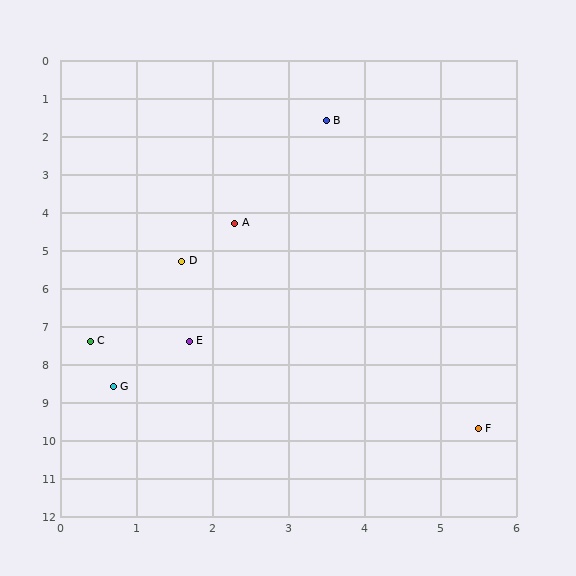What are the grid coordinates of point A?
Point A is at approximately (2.3, 4.3).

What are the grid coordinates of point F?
Point F is at approximately (5.5, 9.7).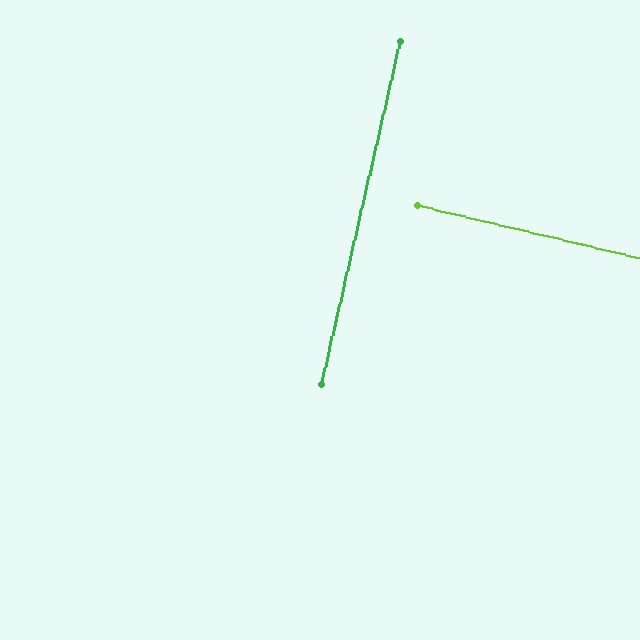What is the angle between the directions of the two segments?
Approximately 90 degrees.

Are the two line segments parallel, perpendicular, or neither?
Perpendicular — they meet at approximately 90°.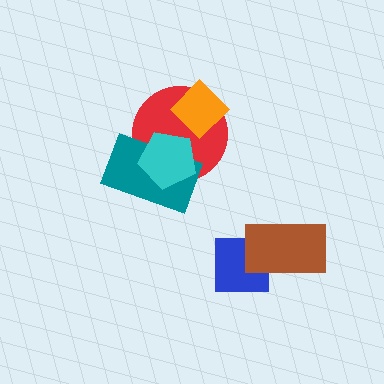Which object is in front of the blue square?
The brown rectangle is in front of the blue square.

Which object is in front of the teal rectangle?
The cyan pentagon is in front of the teal rectangle.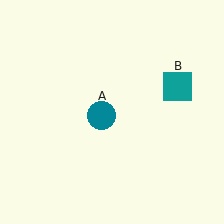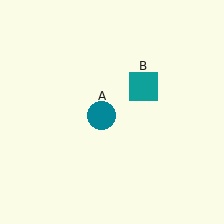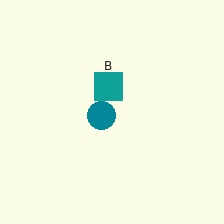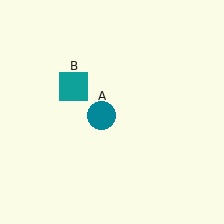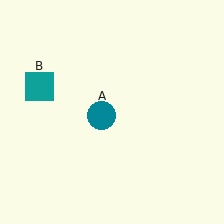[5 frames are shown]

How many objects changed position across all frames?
1 object changed position: teal square (object B).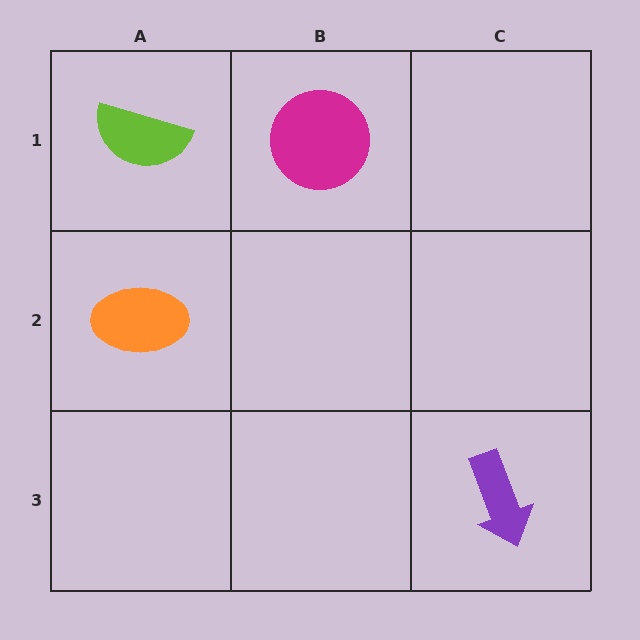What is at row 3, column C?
A purple arrow.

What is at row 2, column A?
An orange ellipse.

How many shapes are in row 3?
1 shape.